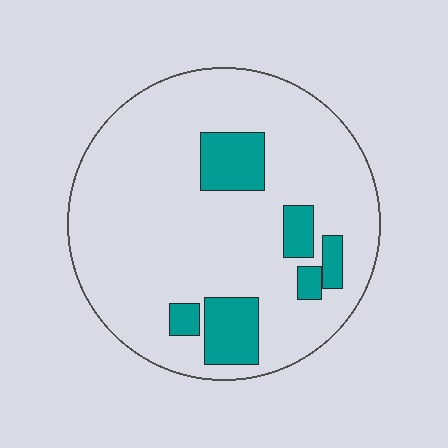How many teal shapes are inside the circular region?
6.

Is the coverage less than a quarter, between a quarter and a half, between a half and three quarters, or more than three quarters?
Less than a quarter.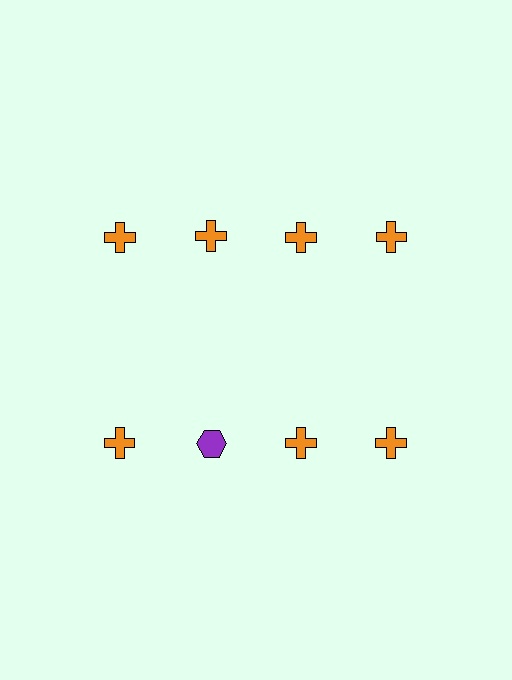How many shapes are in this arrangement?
There are 8 shapes arranged in a grid pattern.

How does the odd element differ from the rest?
It differs in both color (purple instead of orange) and shape (hexagon instead of cross).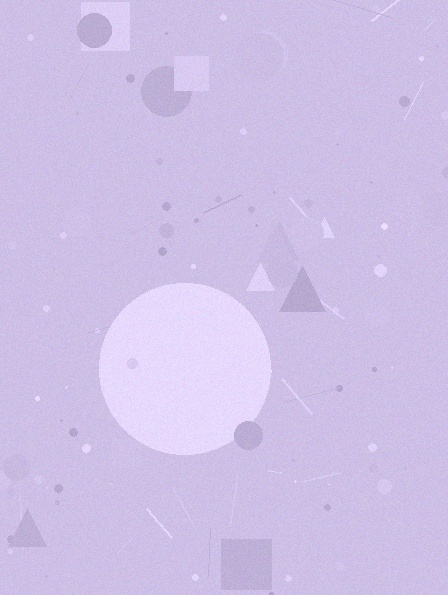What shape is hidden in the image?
A circle is hidden in the image.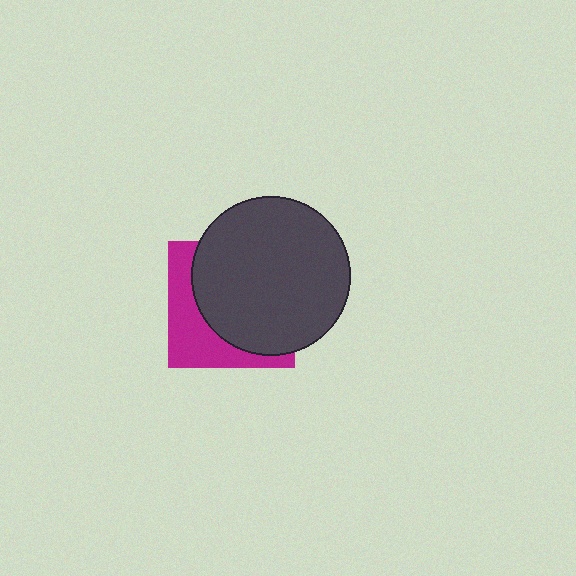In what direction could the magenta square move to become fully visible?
The magenta square could move toward the lower-left. That would shift it out from behind the dark gray circle entirely.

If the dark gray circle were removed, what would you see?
You would see the complete magenta square.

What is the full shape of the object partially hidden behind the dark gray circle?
The partially hidden object is a magenta square.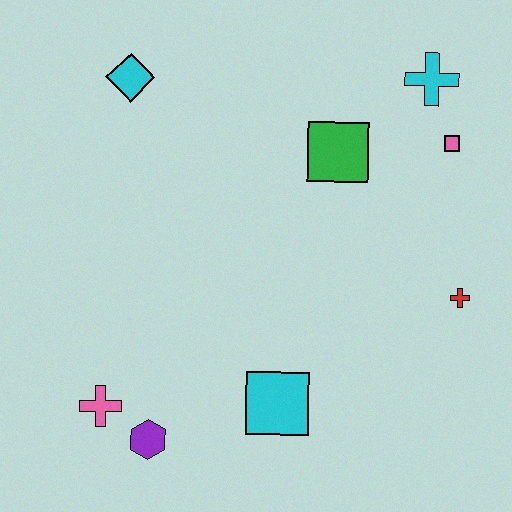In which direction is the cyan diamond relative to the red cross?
The cyan diamond is to the left of the red cross.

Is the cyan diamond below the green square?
No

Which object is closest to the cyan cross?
The pink square is closest to the cyan cross.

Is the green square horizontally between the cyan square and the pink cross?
No